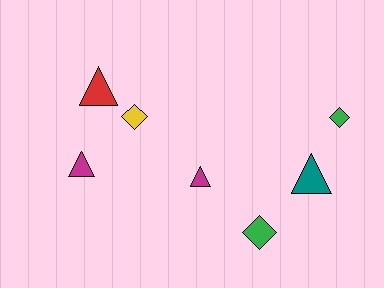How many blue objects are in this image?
There are no blue objects.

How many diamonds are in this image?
There are 3 diamonds.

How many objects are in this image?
There are 7 objects.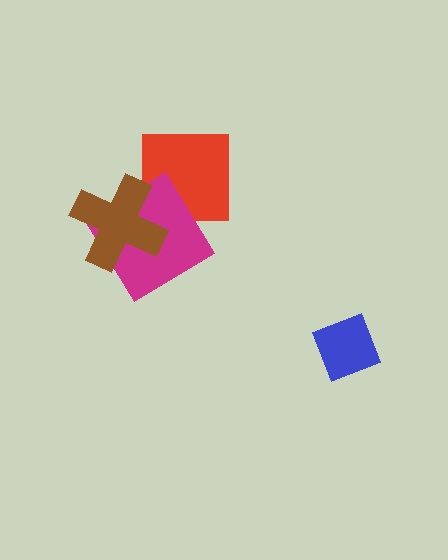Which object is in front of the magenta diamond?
The brown cross is in front of the magenta diamond.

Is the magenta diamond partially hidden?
Yes, it is partially covered by another shape.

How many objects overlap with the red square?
2 objects overlap with the red square.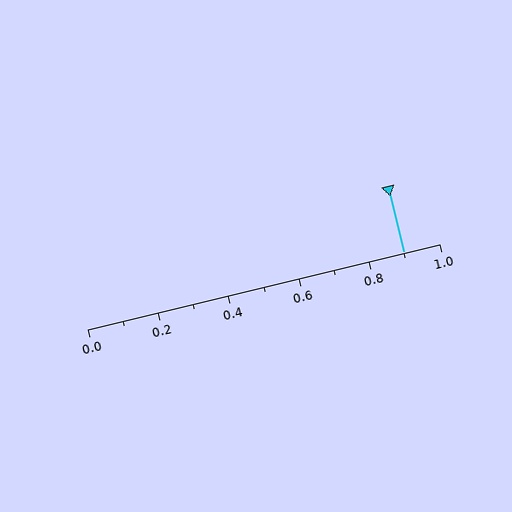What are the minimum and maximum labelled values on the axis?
The axis runs from 0.0 to 1.0.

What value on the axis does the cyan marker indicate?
The marker indicates approximately 0.9.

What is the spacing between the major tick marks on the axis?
The major ticks are spaced 0.2 apart.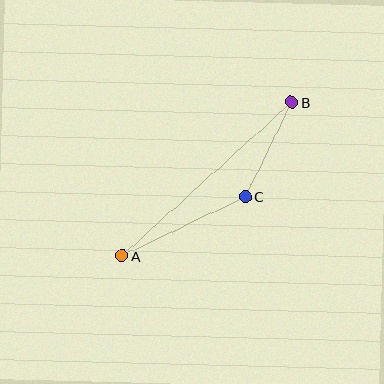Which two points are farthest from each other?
Points A and B are farthest from each other.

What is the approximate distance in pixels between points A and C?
The distance between A and C is approximately 137 pixels.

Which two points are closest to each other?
Points B and C are closest to each other.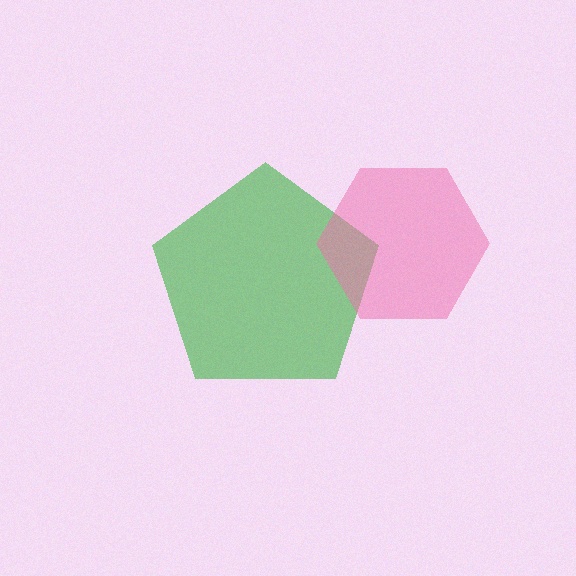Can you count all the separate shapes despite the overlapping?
Yes, there are 2 separate shapes.